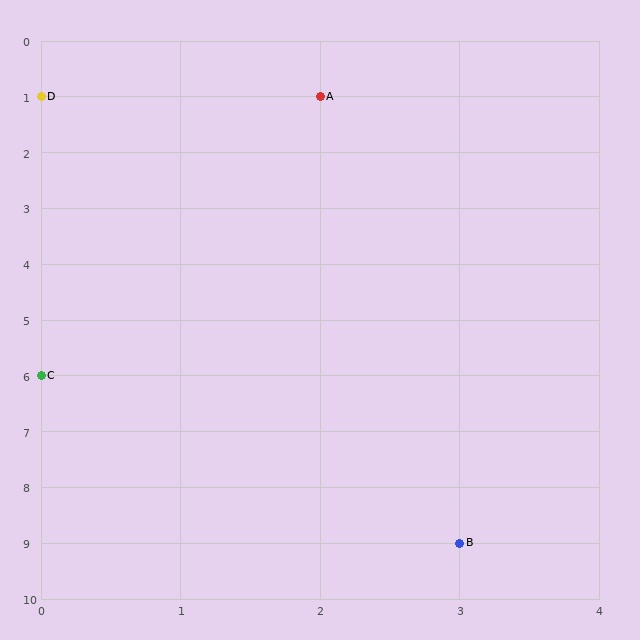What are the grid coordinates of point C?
Point C is at grid coordinates (0, 6).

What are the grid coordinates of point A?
Point A is at grid coordinates (2, 1).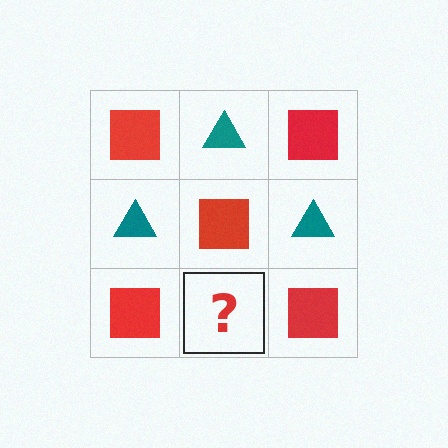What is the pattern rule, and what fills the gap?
The rule is that it alternates red square and teal triangle in a checkerboard pattern. The gap should be filled with a teal triangle.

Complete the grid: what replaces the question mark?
The question mark should be replaced with a teal triangle.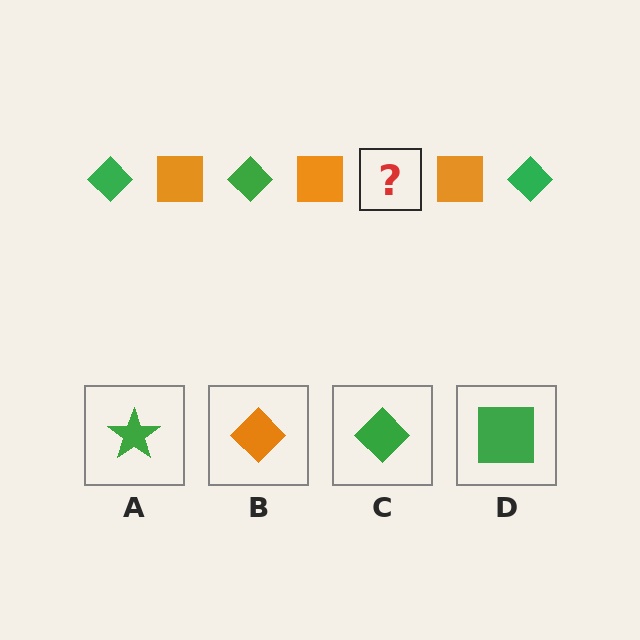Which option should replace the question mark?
Option C.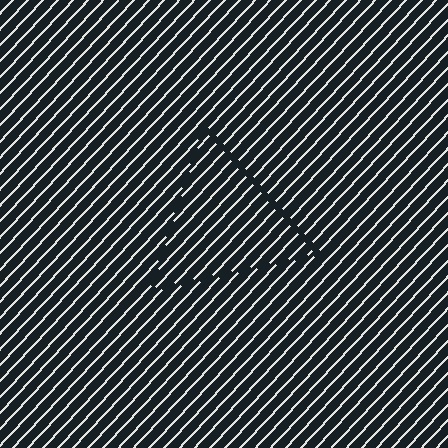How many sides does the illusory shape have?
3 sides — the line-ends trace a triangle.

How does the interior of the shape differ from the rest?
The interior of the shape contains the same grating, shifted by half a period — the contour is defined by the phase discontinuity where line-ends from the inner and outer gratings abut.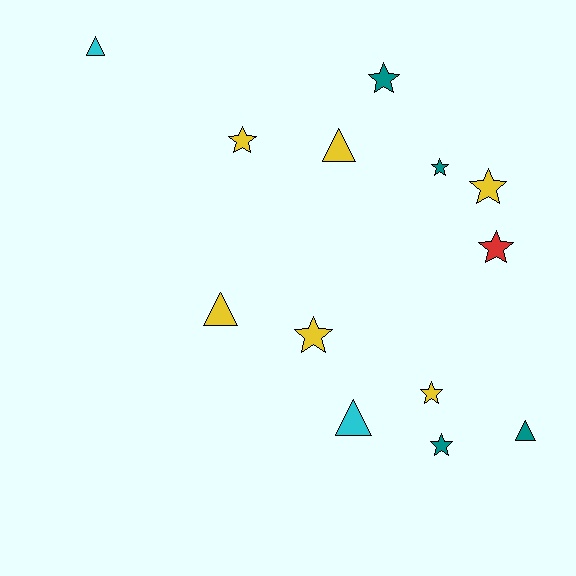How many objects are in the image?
There are 13 objects.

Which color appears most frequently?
Yellow, with 6 objects.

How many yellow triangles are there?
There are 2 yellow triangles.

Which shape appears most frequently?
Star, with 8 objects.